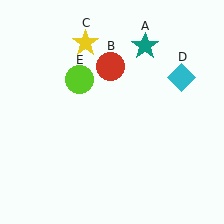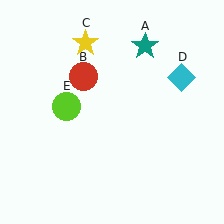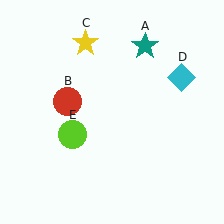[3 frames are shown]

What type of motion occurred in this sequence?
The red circle (object B), lime circle (object E) rotated counterclockwise around the center of the scene.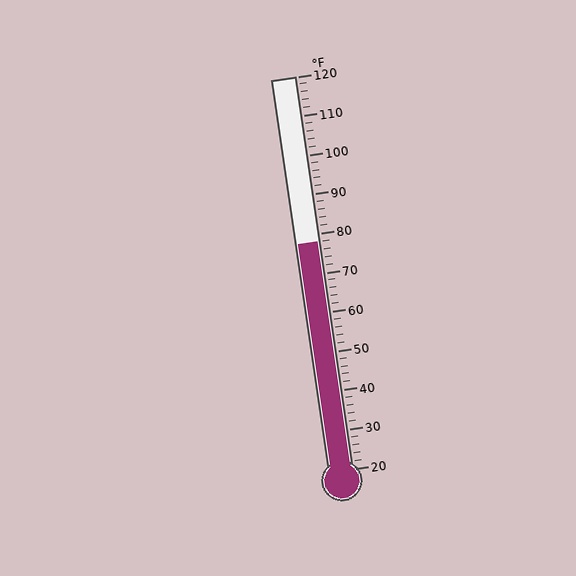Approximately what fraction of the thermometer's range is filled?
The thermometer is filled to approximately 60% of its range.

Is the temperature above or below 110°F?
The temperature is below 110°F.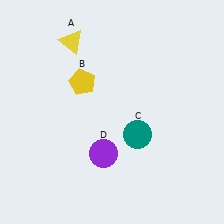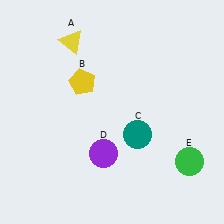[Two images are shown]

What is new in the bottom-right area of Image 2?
A green circle (E) was added in the bottom-right area of Image 2.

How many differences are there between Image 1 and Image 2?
There is 1 difference between the two images.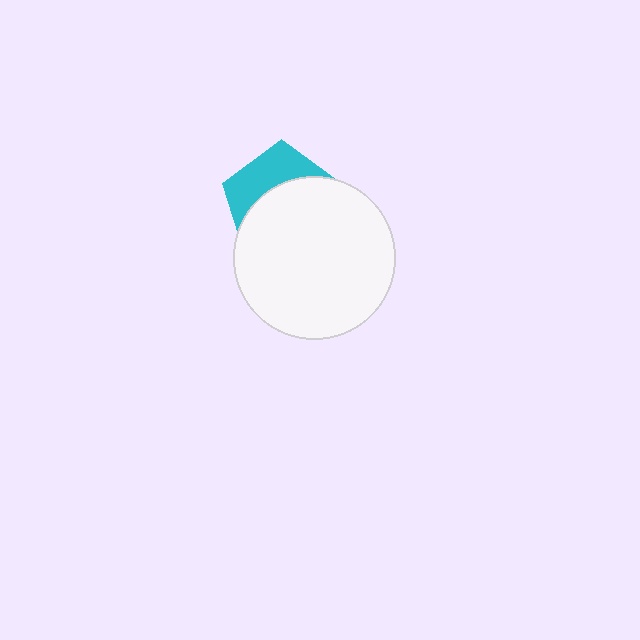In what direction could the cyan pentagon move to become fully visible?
The cyan pentagon could move up. That would shift it out from behind the white circle entirely.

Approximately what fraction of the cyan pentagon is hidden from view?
Roughly 63% of the cyan pentagon is hidden behind the white circle.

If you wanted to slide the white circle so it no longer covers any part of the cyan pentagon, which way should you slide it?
Slide it down — that is the most direct way to separate the two shapes.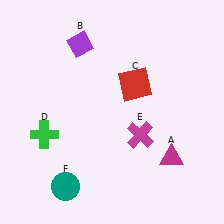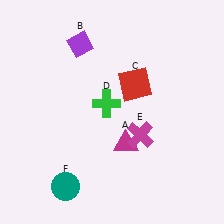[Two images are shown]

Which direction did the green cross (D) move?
The green cross (D) moved right.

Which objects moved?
The objects that moved are: the magenta triangle (A), the green cross (D).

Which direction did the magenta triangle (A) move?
The magenta triangle (A) moved left.